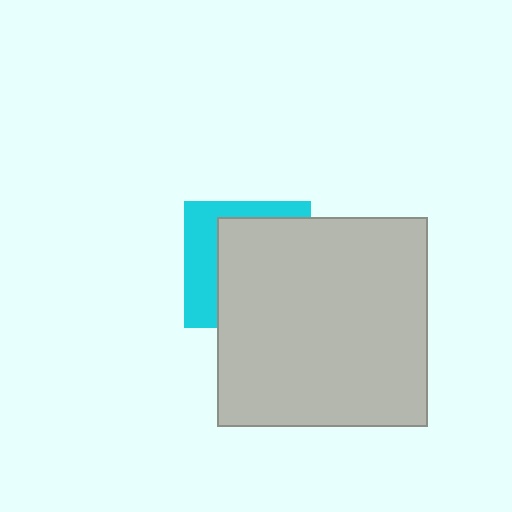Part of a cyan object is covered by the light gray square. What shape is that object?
It is a square.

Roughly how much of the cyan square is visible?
A small part of it is visible (roughly 36%).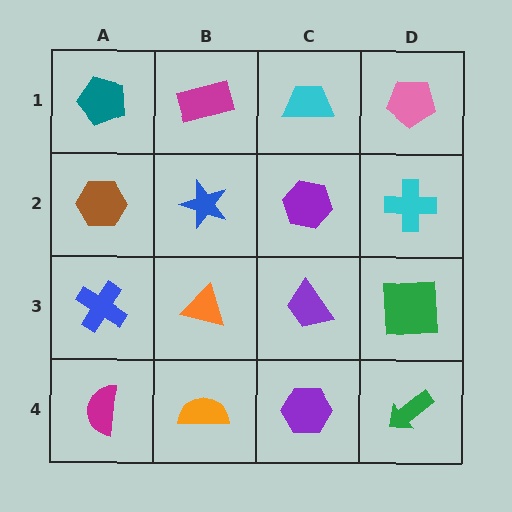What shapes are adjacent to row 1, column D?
A cyan cross (row 2, column D), a cyan trapezoid (row 1, column C).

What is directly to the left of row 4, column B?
A magenta semicircle.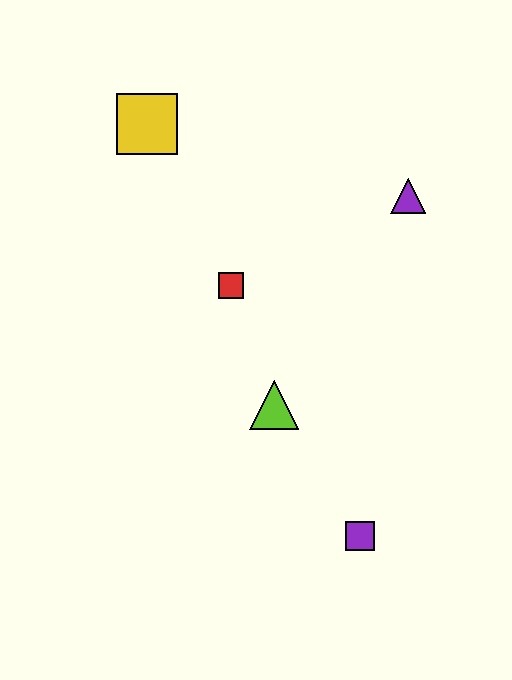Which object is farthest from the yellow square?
The purple square is farthest from the yellow square.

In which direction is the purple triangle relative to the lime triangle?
The purple triangle is above the lime triangle.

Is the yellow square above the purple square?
Yes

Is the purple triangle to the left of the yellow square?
No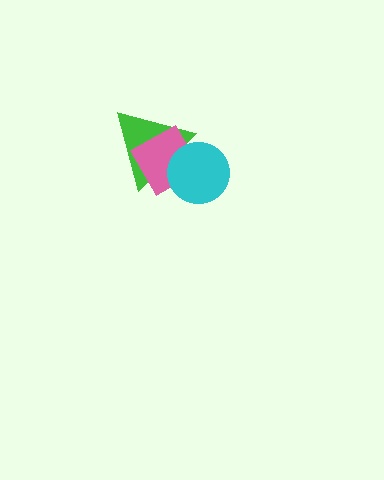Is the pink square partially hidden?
Yes, it is partially covered by another shape.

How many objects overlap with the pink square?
2 objects overlap with the pink square.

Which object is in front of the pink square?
The cyan circle is in front of the pink square.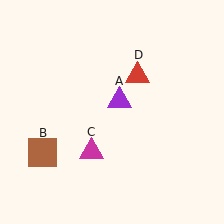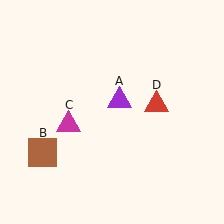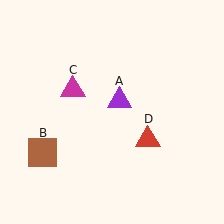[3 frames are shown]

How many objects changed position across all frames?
2 objects changed position: magenta triangle (object C), red triangle (object D).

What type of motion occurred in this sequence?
The magenta triangle (object C), red triangle (object D) rotated clockwise around the center of the scene.